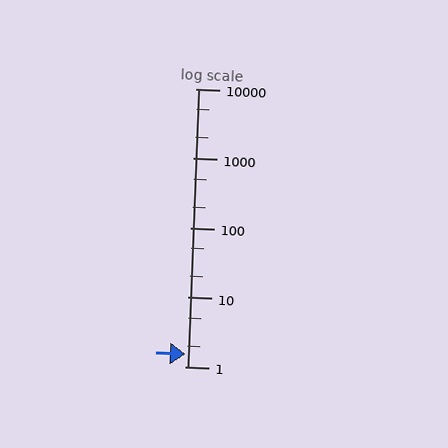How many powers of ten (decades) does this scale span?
The scale spans 4 decades, from 1 to 10000.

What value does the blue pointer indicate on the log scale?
The pointer indicates approximately 1.5.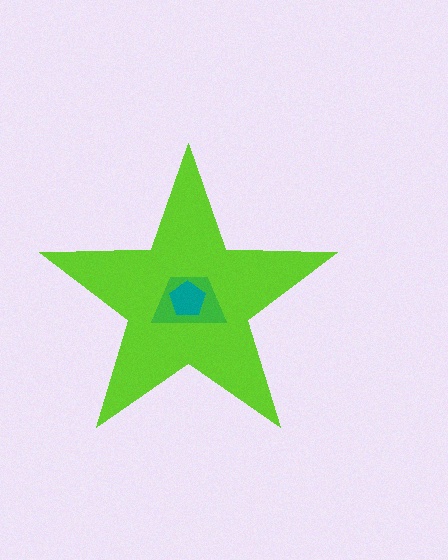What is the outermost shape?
The lime star.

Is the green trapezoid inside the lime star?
Yes.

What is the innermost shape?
The teal pentagon.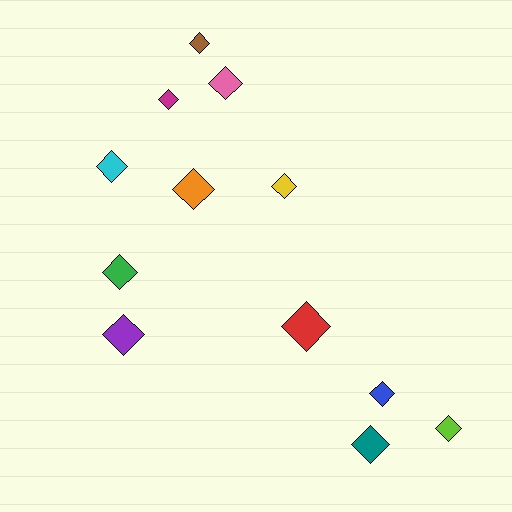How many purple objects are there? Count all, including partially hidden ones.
There is 1 purple object.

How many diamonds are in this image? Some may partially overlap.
There are 12 diamonds.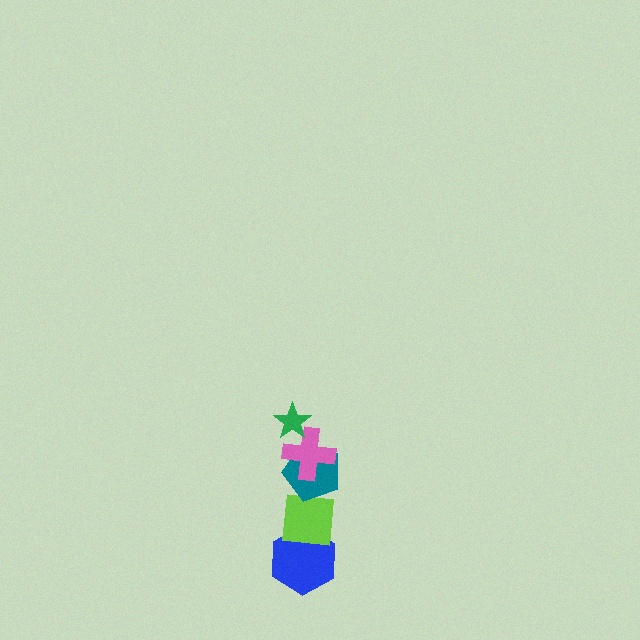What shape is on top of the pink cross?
The green star is on top of the pink cross.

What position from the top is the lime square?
The lime square is 4th from the top.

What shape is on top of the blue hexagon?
The lime square is on top of the blue hexagon.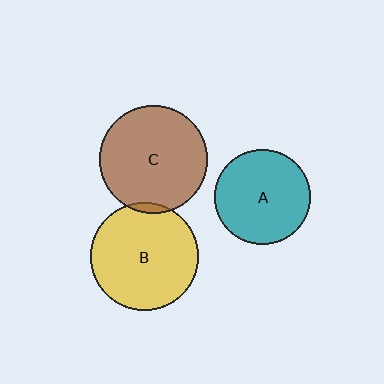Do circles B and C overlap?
Yes.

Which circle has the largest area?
Circle B (yellow).